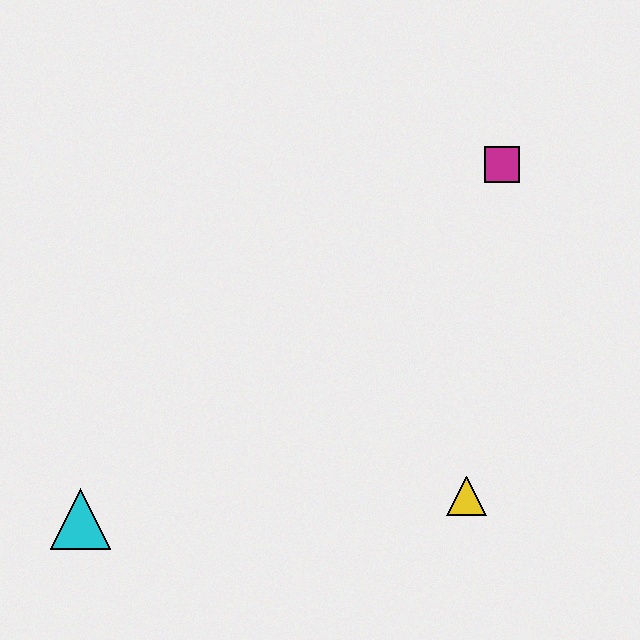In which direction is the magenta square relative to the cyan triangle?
The magenta square is to the right of the cyan triangle.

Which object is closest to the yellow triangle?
The magenta square is closest to the yellow triangle.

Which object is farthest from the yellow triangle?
The cyan triangle is farthest from the yellow triangle.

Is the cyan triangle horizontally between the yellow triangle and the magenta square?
No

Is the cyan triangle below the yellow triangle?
Yes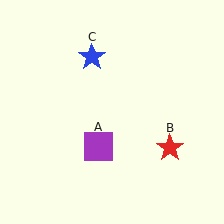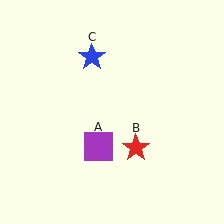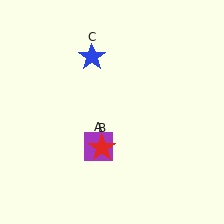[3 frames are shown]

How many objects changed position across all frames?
1 object changed position: red star (object B).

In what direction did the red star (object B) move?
The red star (object B) moved left.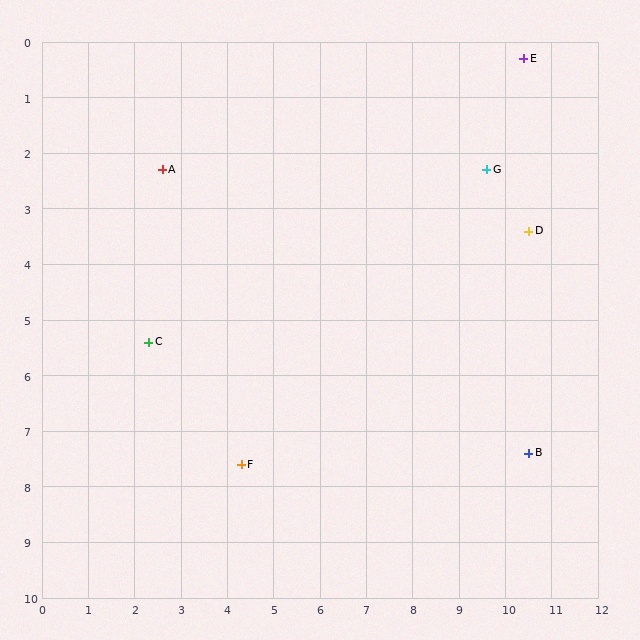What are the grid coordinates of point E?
Point E is at approximately (10.4, 0.3).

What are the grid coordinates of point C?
Point C is at approximately (2.3, 5.4).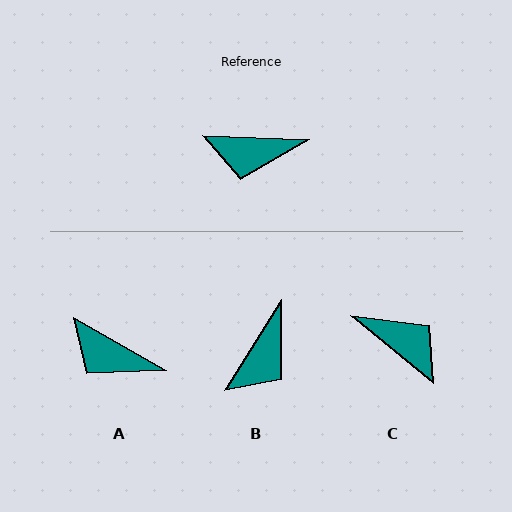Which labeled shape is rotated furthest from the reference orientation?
C, about 143 degrees away.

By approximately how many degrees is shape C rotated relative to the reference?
Approximately 143 degrees counter-clockwise.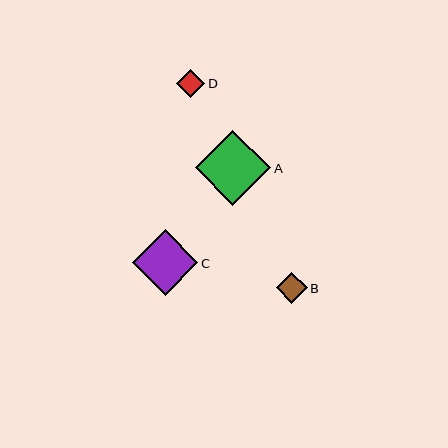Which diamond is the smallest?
Diamond D is the smallest with a size of approximately 29 pixels.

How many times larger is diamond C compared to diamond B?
Diamond C is approximately 2.1 times the size of diamond B.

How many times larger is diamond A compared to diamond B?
Diamond A is approximately 2.5 times the size of diamond B.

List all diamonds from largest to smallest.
From largest to smallest: A, C, B, D.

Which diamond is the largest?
Diamond A is the largest with a size of approximately 75 pixels.